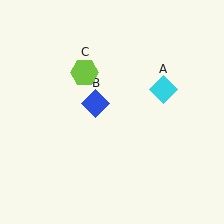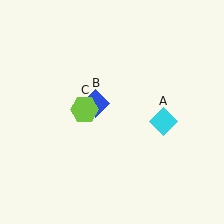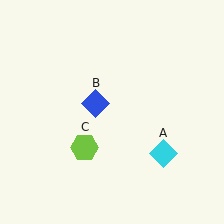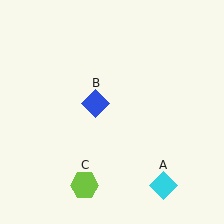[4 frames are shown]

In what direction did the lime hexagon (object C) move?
The lime hexagon (object C) moved down.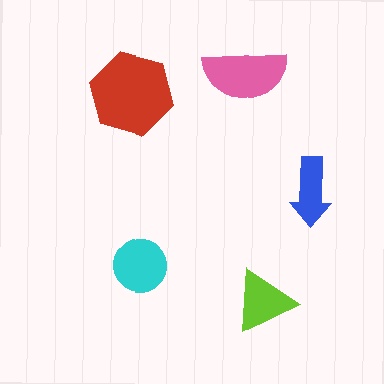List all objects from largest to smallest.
The red hexagon, the pink semicircle, the cyan circle, the lime triangle, the blue arrow.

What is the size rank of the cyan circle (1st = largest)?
3rd.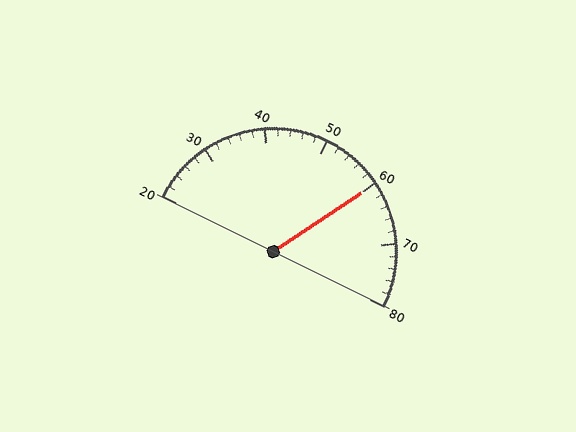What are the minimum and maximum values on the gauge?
The gauge ranges from 20 to 80.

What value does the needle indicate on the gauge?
The needle indicates approximately 60.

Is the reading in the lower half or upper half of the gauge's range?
The reading is in the upper half of the range (20 to 80).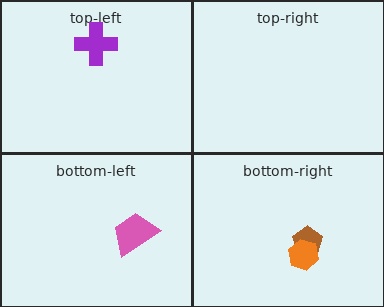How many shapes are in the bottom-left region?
1.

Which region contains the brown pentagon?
The bottom-right region.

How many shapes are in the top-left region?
1.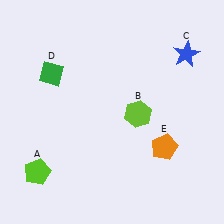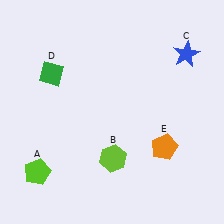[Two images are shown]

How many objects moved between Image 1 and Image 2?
1 object moved between the two images.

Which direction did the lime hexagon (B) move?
The lime hexagon (B) moved down.